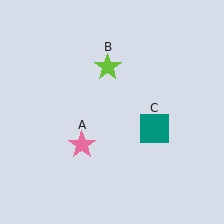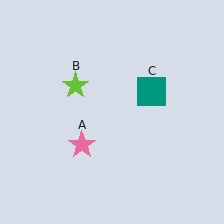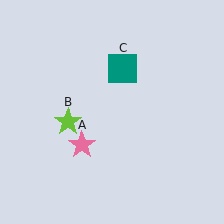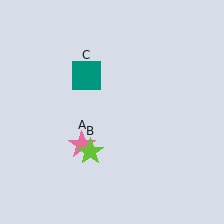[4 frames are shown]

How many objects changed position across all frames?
2 objects changed position: lime star (object B), teal square (object C).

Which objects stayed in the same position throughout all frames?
Pink star (object A) remained stationary.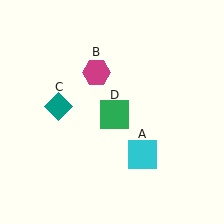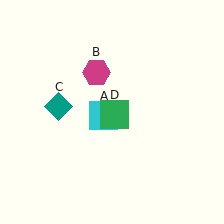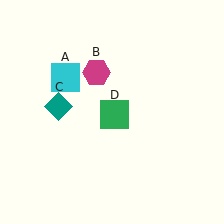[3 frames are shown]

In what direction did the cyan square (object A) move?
The cyan square (object A) moved up and to the left.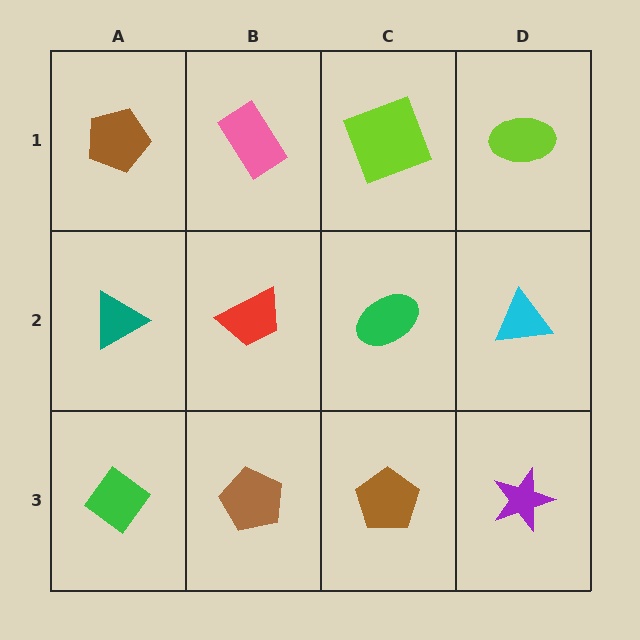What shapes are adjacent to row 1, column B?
A red trapezoid (row 2, column B), a brown pentagon (row 1, column A), a lime square (row 1, column C).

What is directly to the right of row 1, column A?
A pink rectangle.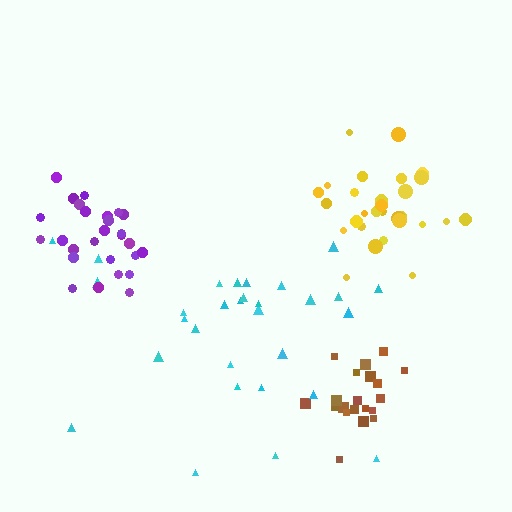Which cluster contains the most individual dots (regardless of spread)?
Cyan (30).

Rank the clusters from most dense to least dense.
purple, yellow, brown, cyan.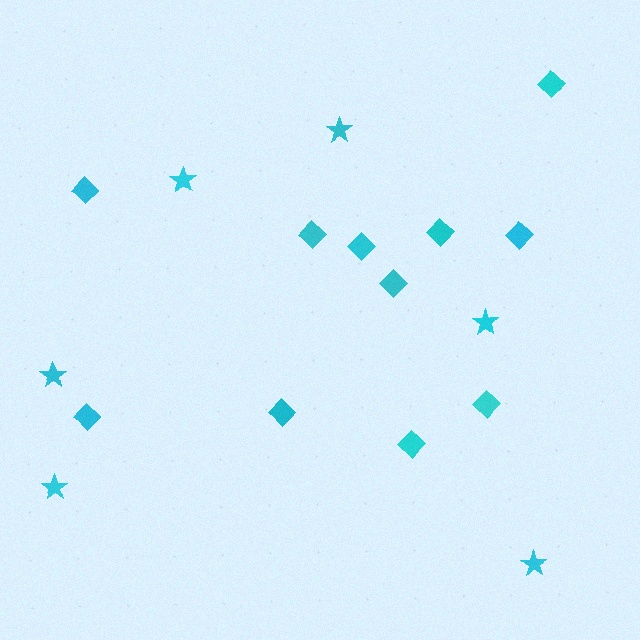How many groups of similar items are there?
There are 2 groups: one group of diamonds (11) and one group of stars (6).